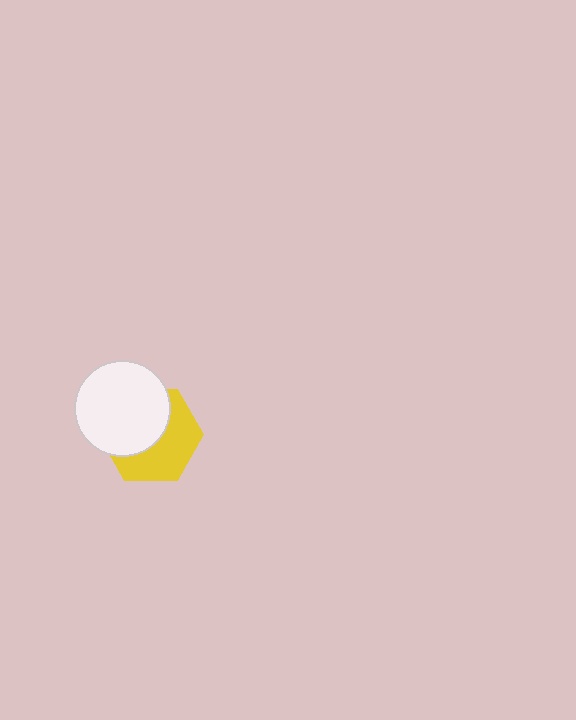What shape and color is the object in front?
The object in front is a white circle.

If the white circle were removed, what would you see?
You would see the complete yellow hexagon.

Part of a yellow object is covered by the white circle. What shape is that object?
It is a hexagon.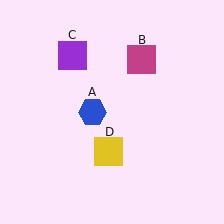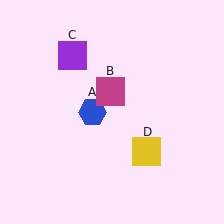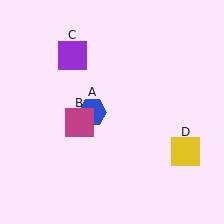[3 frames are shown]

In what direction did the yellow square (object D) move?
The yellow square (object D) moved right.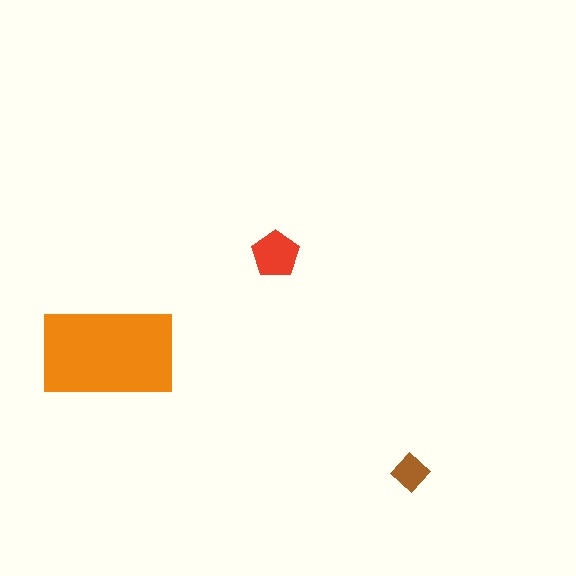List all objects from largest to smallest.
The orange rectangle, the red pentagon, the brown diamond.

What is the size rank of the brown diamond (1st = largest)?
3rd.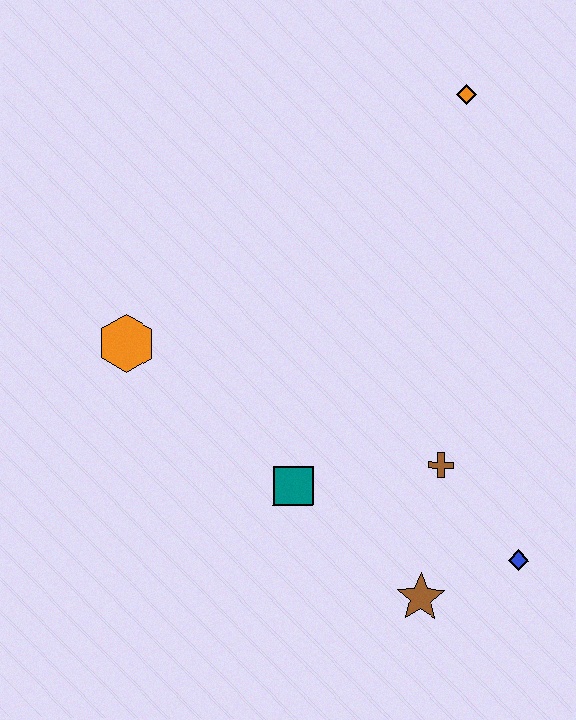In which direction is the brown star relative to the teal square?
The brown star is to the right of the teal square.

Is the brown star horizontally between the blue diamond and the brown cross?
No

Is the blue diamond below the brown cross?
Yes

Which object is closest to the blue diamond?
The brown star is closest to the blue diamond.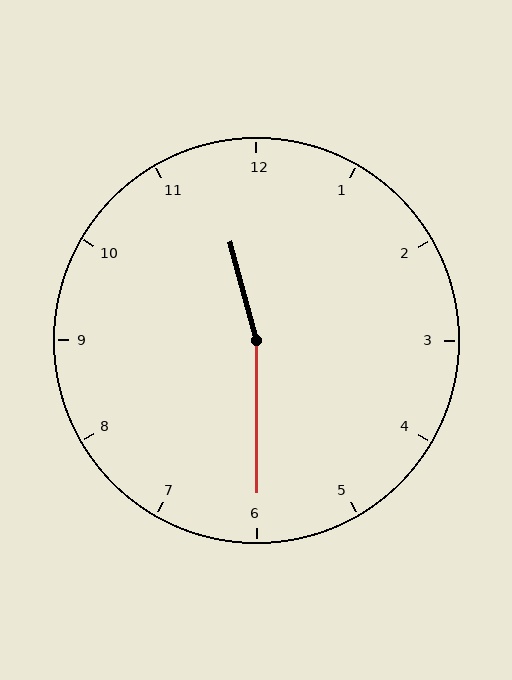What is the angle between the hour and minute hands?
Approximately 165 degrees.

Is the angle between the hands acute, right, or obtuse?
It is obtuse.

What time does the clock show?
11:30.